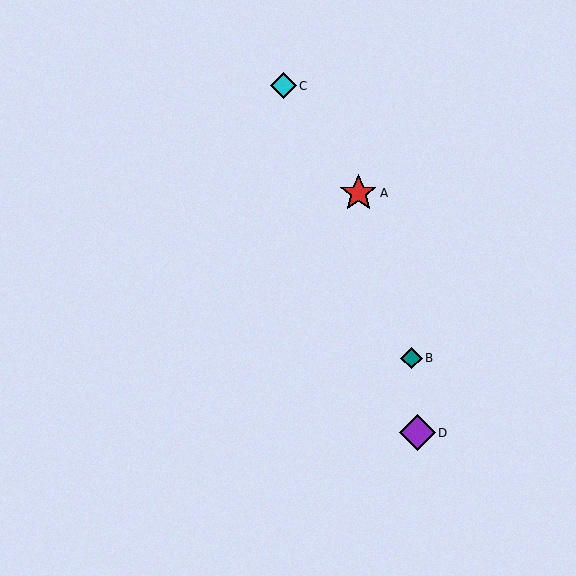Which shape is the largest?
The red star (labeled A) is the largest.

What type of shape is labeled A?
Shape A is a red star.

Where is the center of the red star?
The center of the red star is at (358, 193).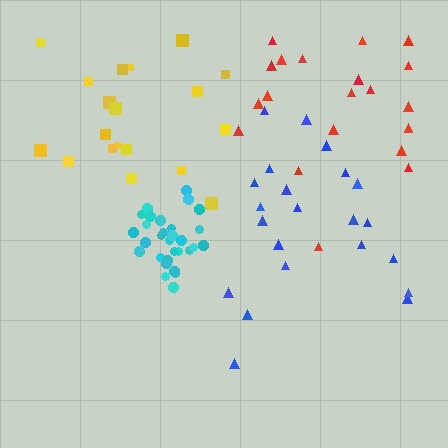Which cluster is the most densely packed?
Cyan.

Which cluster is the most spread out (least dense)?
Yellow.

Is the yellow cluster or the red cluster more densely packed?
Red.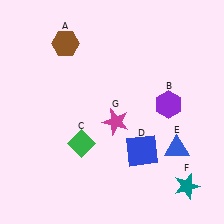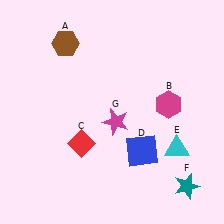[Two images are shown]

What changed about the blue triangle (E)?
In Image 1, E is blue. In Image 2, it changed to cyan.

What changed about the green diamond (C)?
In Image 1, C is green. In Image 2, it changed to red.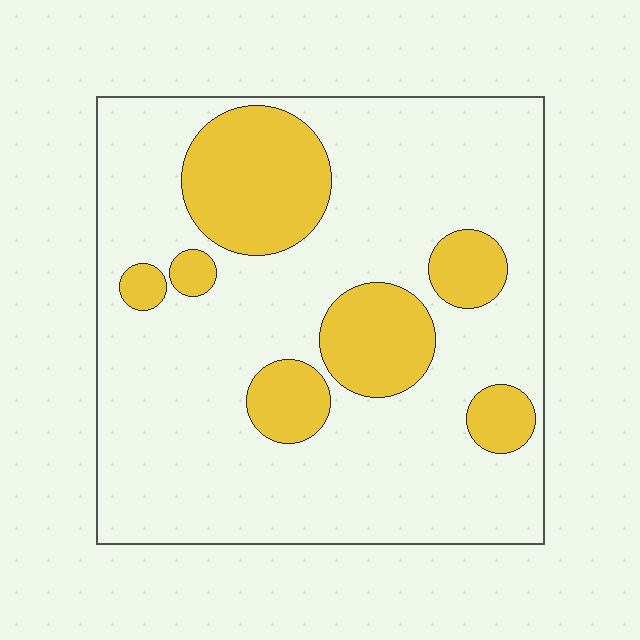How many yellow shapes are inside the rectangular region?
7.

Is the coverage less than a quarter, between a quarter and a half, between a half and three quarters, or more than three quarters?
Less than a quarter.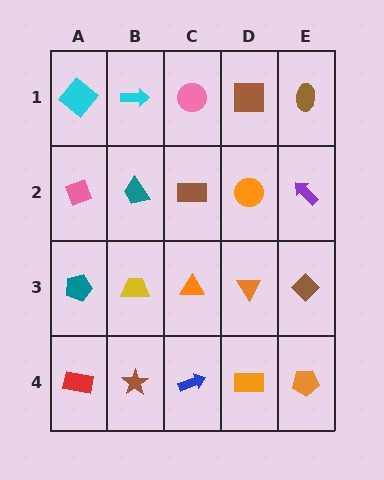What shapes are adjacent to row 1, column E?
A purple arrow (row 2, column E), a brown square (row 1, column D).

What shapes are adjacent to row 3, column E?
A purple arrow (row 2, column E), an orange pentagon (row 4, column E), an orange triangle (row 3, column D).